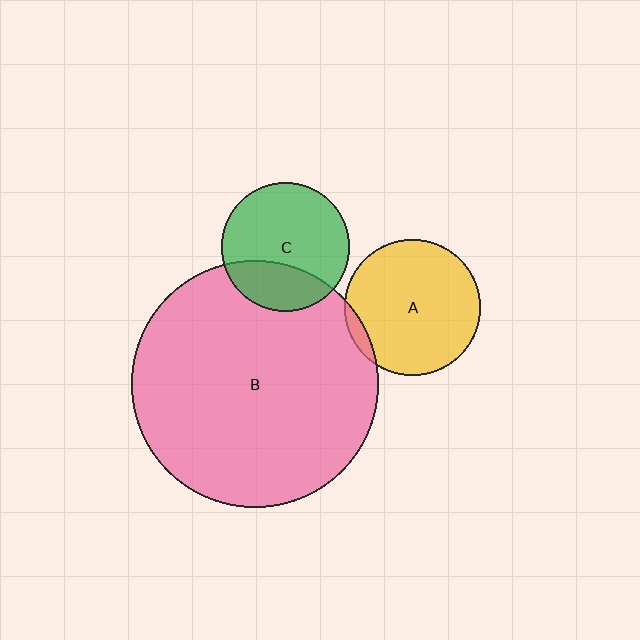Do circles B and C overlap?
Yes.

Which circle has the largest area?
Circle B (pink).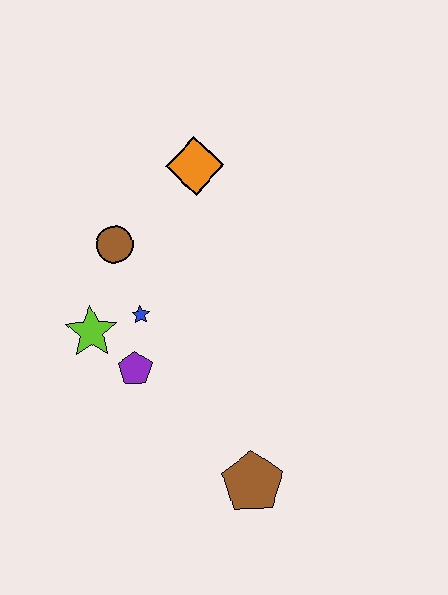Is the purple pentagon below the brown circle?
Yes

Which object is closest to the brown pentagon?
The purple pentagon is closest to the brown pentagon.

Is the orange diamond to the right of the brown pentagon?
No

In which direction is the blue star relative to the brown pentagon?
The blue star is above the brown pentagon.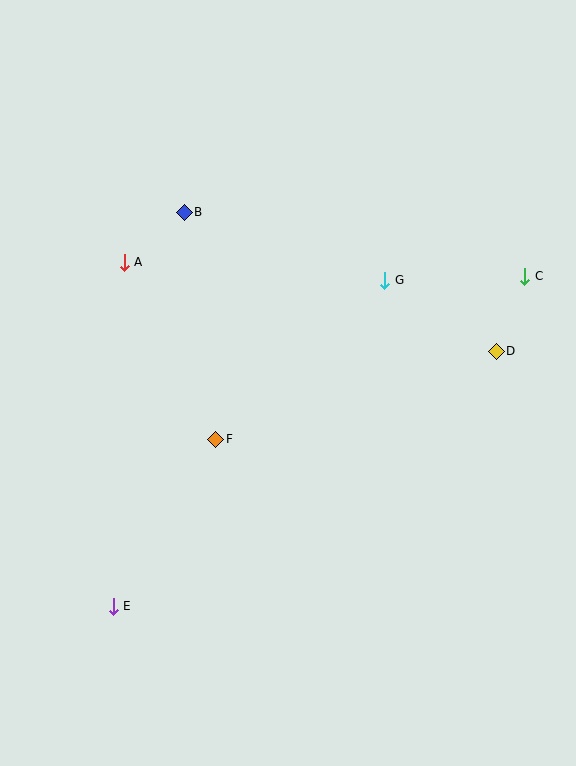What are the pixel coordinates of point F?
Point F is at (215, 439).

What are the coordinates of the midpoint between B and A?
The midpoint between B and A is at (154, 237).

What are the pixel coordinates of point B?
Point B is at (184, 212).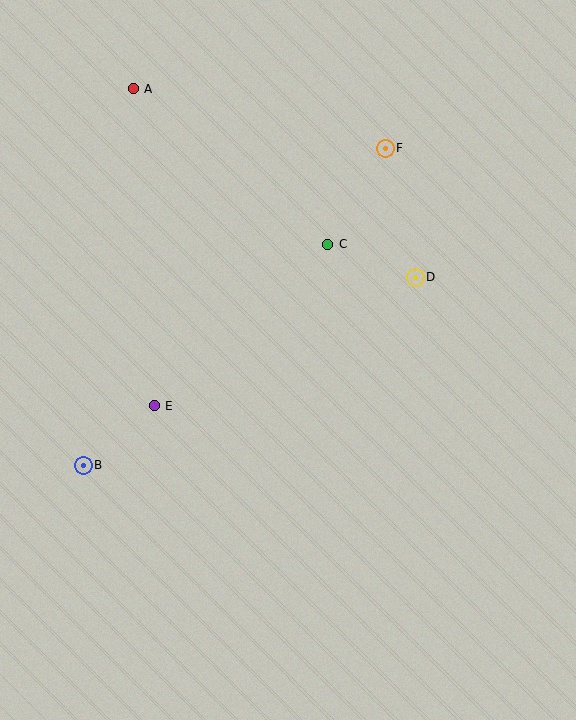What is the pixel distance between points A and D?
The distance between A and D is 339 pixels.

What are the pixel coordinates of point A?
Point A is at (133, 89).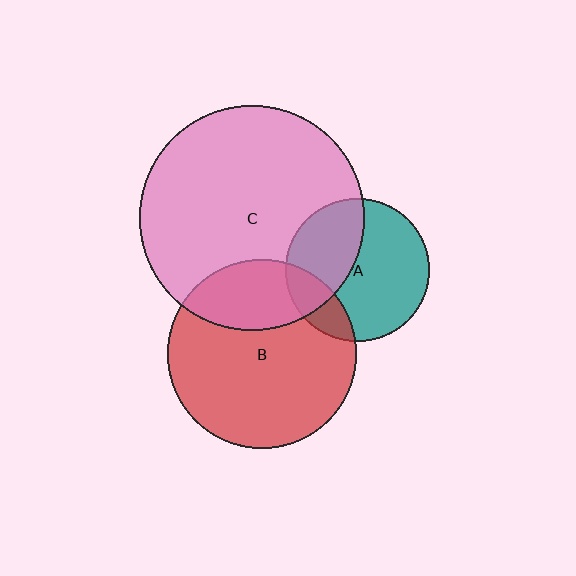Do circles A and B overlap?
Yes.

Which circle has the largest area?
Circle C (pink).